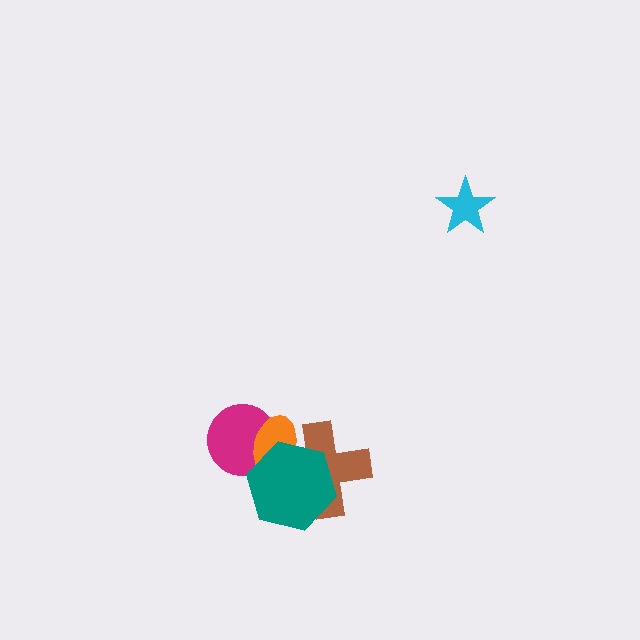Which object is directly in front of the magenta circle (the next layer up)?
The orange ellipse is directly in front of the magenta circle.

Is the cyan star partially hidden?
No, no other shape covers it.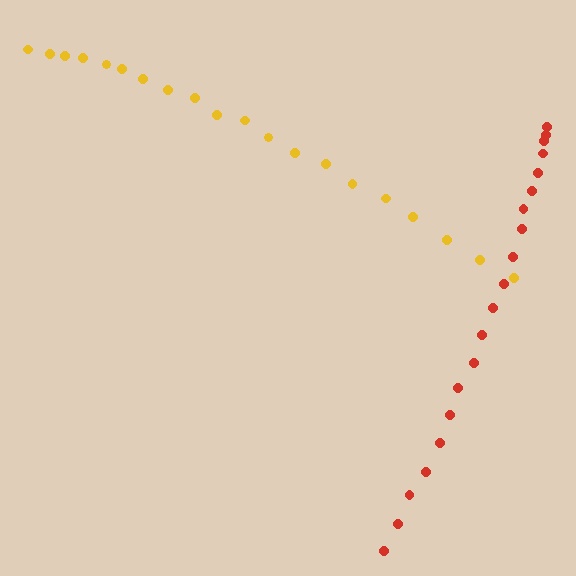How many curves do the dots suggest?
There are 2 distinct paths.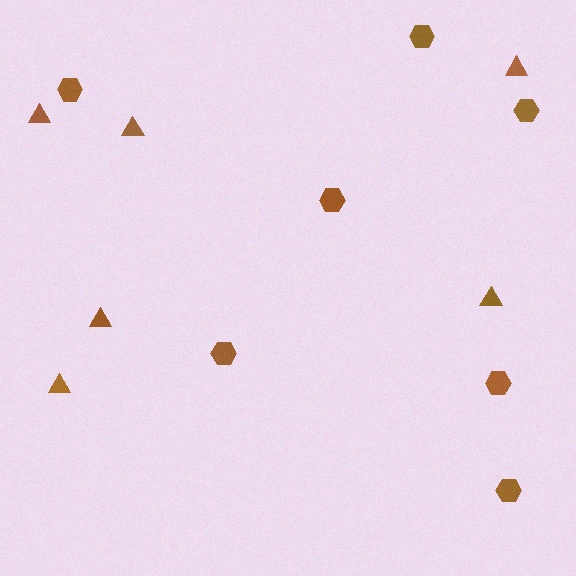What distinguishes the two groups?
There are 2 groups: one group of triangles (6) and one group of hexagons (7).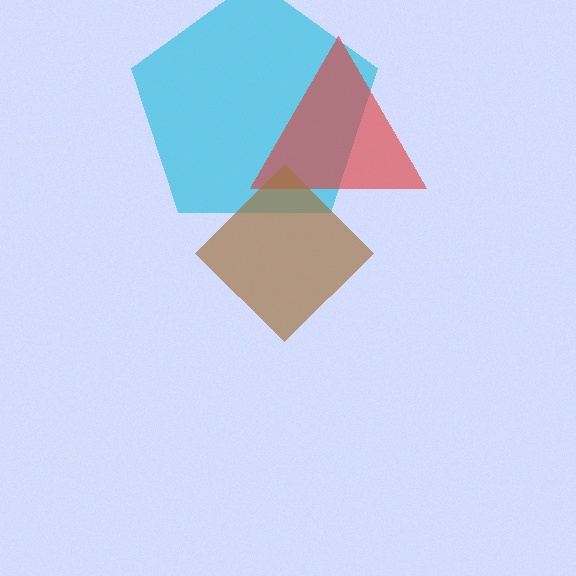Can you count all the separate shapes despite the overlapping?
Yes, there are 3 separate shapes.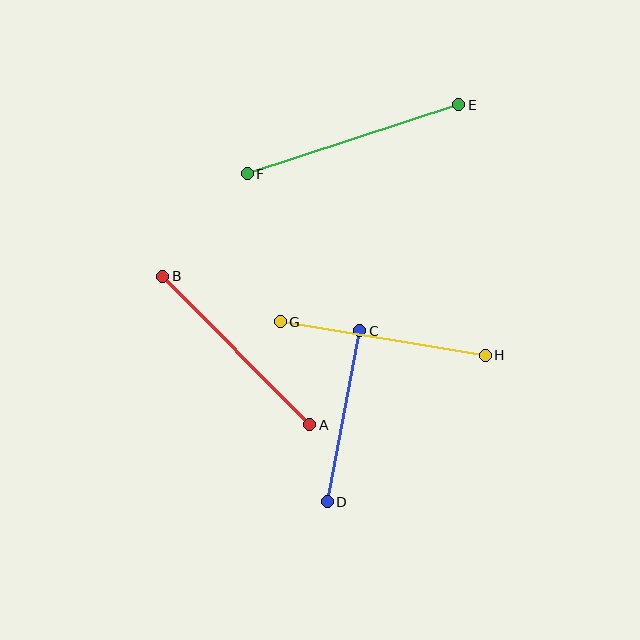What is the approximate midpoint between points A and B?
The midpoint is at approximately (236, 351) pixels.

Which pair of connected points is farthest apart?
Points E and F are farthest apart.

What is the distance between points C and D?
The distance is approximately 174 pixels.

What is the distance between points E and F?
The distance is approximately 222 pixels.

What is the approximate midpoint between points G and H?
The midpoint is at approximately (383, 339) pixels.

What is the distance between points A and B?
The distance is approximately 209 pixels.